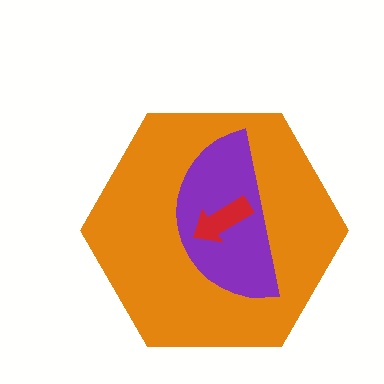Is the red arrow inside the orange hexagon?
Yes.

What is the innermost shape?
The red arrow.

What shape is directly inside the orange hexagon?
The purple semicircle.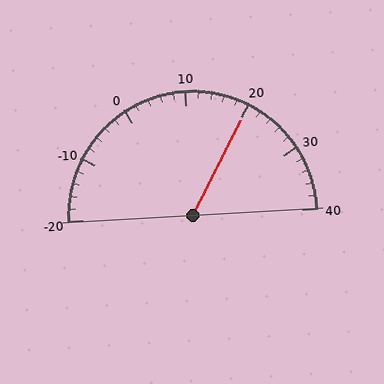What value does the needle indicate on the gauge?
The needle indicates approximately 20.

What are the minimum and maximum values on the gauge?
The gauge ranges from -20 to 40.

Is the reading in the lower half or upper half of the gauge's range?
The reading is in the upper half of the range (-20 to 40).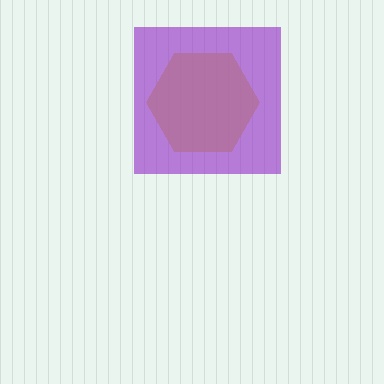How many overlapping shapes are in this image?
There are 2 overlapping shapes in the image.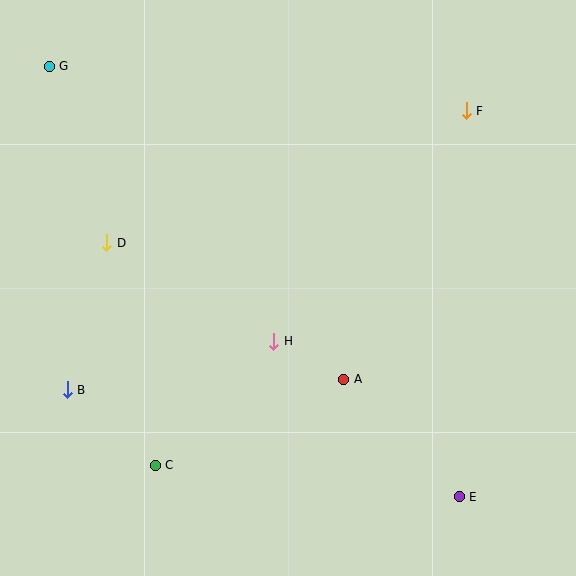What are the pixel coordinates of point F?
Point F is at (466, 111).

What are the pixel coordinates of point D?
Point D is at (107, 243).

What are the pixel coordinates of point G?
Point G is at (49, 66).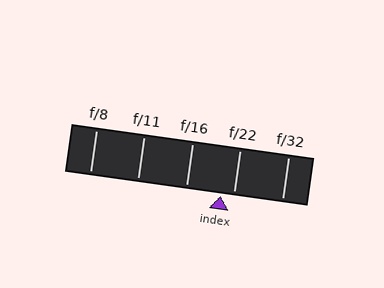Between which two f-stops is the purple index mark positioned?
The index mark is between f/16 and f/22.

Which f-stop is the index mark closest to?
The index mark is closest to f/22.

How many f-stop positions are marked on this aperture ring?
There are 5 f-stop positions marked.